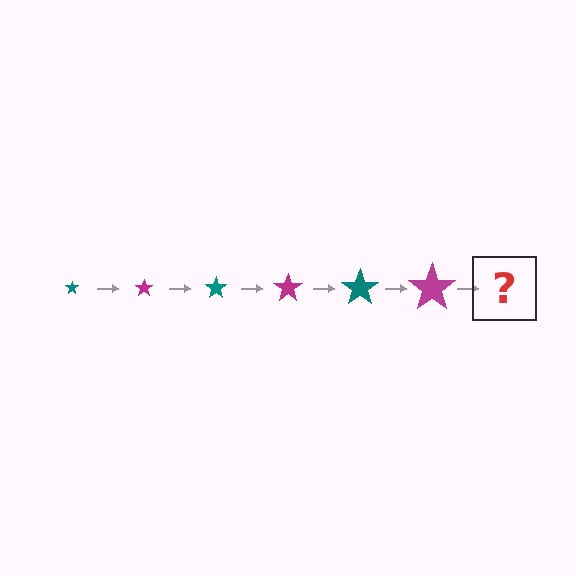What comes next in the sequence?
The next element should be a teal star, larger than the previous one.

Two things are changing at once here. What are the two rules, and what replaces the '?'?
The two rules are that the star grows larger each step and the color cycles through teal and magenta. The '?' should be a teal star, larger than the previous one.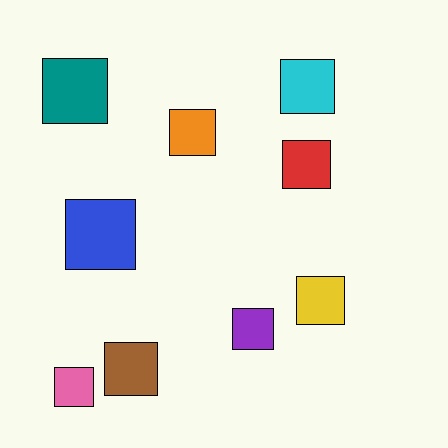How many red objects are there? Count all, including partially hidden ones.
There is 1 red object.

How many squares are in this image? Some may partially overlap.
There are 9 squares.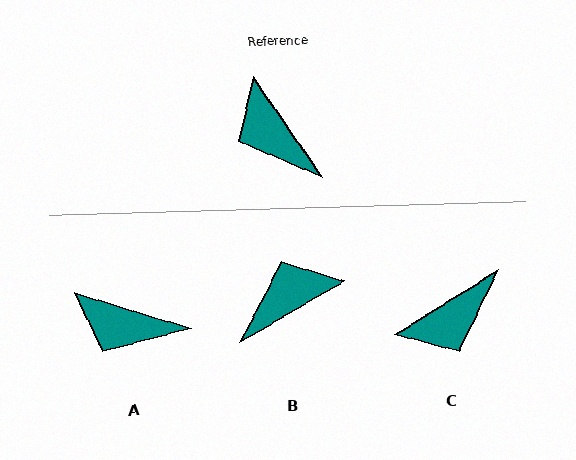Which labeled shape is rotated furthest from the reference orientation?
B, about 94 degrees away.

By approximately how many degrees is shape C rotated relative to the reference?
Approximately 87 degrees counter-clockwise.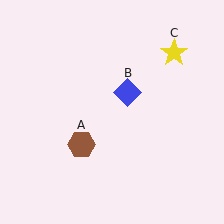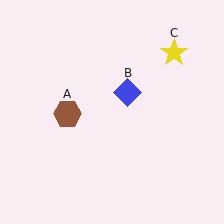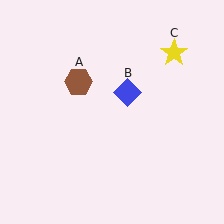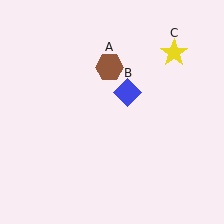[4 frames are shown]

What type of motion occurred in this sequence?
The brown hexagon (object A) rotated clockwise around the center of the scene.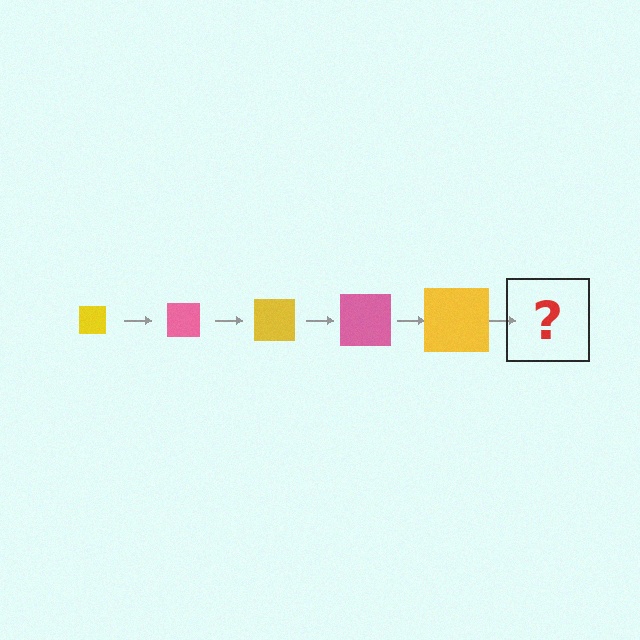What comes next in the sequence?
The next element should be a pink square, larger than the previous one.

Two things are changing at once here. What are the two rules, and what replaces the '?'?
The two rules are that the square grows larger each step and the color cycles through yellow and pink. The '?' should be a pink square, larger than the previous one.